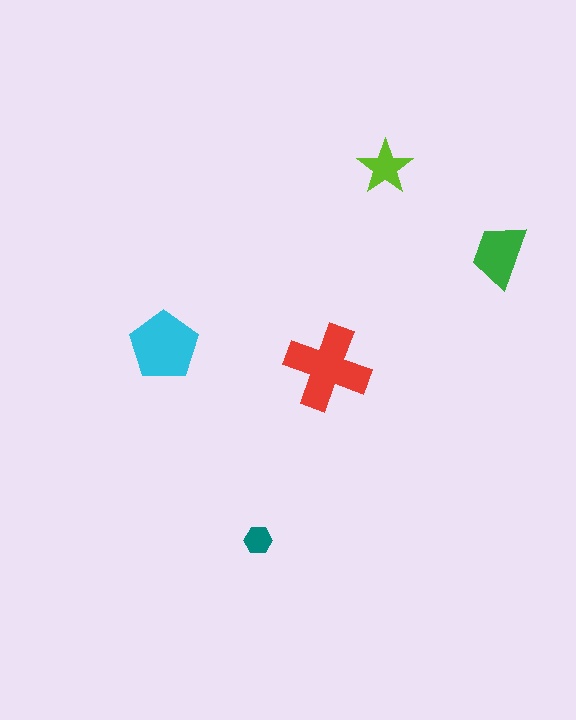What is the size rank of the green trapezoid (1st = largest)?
3rd.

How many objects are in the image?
There are 5 objects in the image.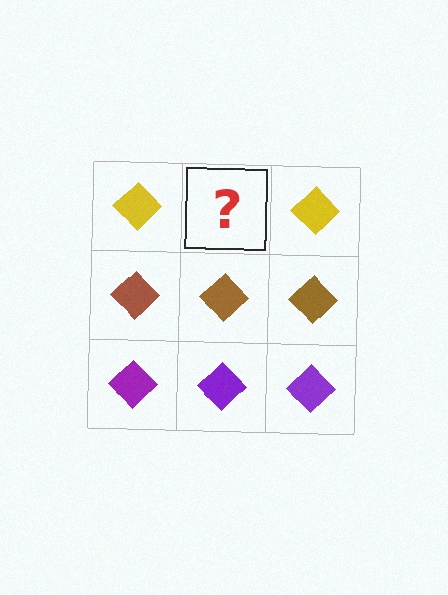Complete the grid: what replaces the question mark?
The question mark should be replaced with a yellow diamond.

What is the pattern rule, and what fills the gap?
The rule is that each row has a consistent color. The gap should be filled with a yellow diamond.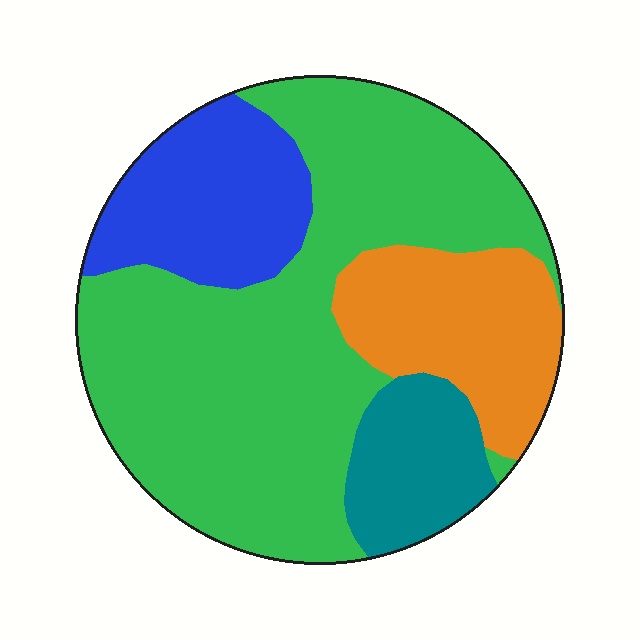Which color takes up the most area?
Green, at roughly 55%.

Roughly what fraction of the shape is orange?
Orange takes up between a sixth and a third of the shape.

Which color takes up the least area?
Teal, at roughly 10%.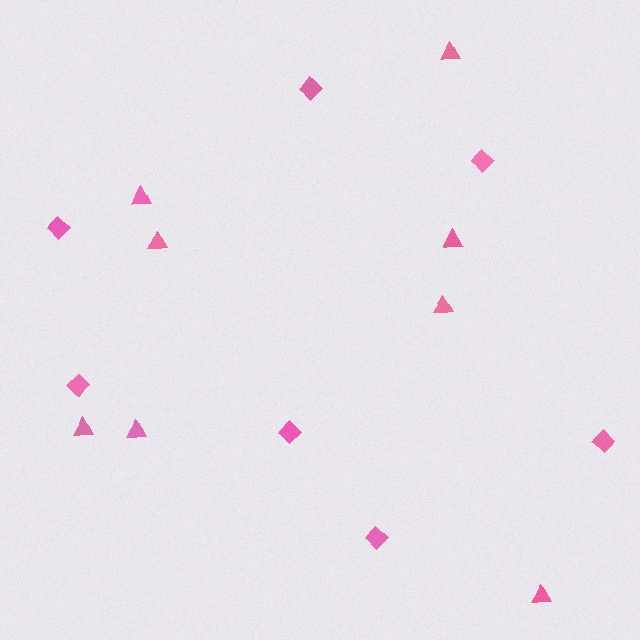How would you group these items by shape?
There are 2 groups: one group of diamonds (7) and one group of triangles (8).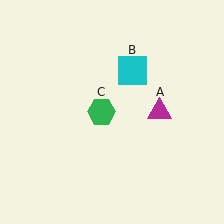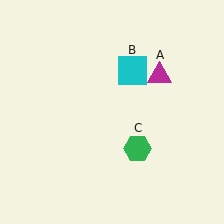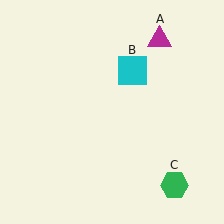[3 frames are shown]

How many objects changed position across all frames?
2 objects changed position: magenta triangle (object A), green hexagon (object C).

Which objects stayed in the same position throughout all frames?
Cyan square (object B) remained stationary.